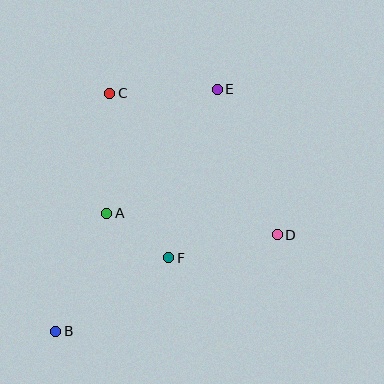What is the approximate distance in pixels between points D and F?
The distance between D and F is approximately 111 pixels.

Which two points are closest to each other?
Points A and F are closest to each other.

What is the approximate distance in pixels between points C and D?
The distance between C and D is approximately 219 pixels.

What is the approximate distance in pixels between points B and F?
The distance between B and F is approximately 135 pixels.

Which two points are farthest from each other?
Points B and E are farthest from each other.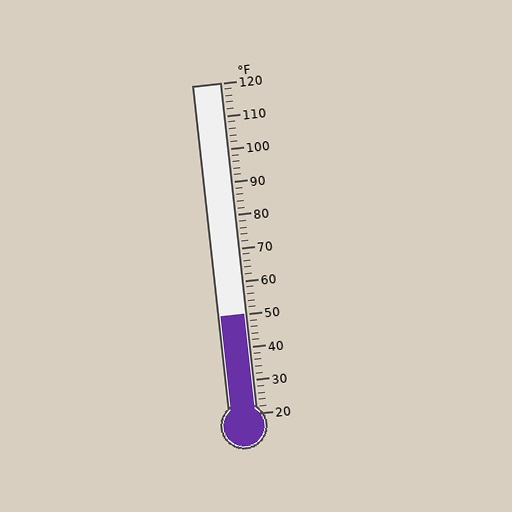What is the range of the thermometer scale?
The thermometer scale ranges from 20°F to 120°F.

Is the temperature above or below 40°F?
The temperature is above 40°F.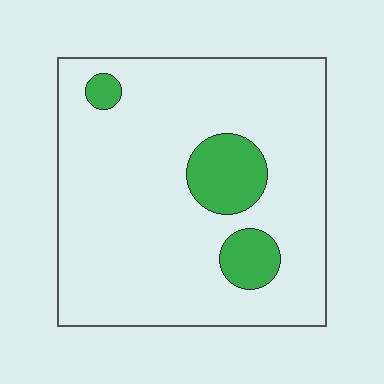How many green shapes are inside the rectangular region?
3.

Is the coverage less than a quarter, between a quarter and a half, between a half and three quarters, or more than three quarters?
Less than a quarter.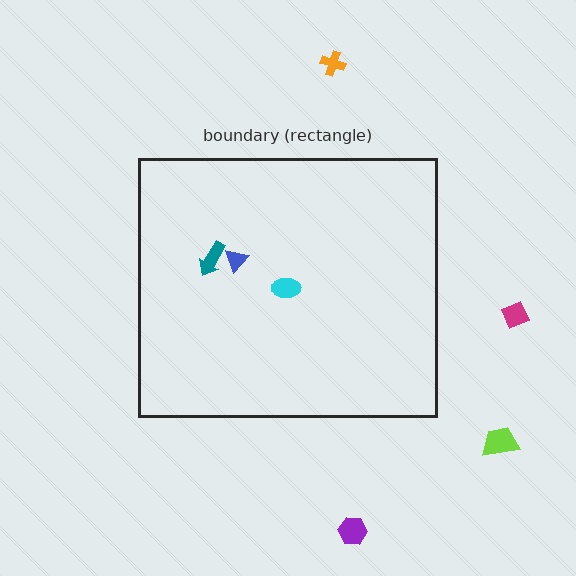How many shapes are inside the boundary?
3 inside, 4 outside.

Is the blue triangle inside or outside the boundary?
Inside.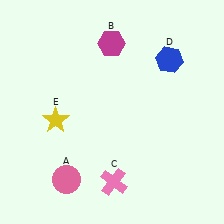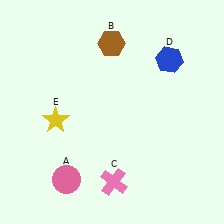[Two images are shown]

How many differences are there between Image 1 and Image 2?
There is 1 difference between the two images.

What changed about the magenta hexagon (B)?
In Image 1, B is magenta. In Image 2, it changed to brown.